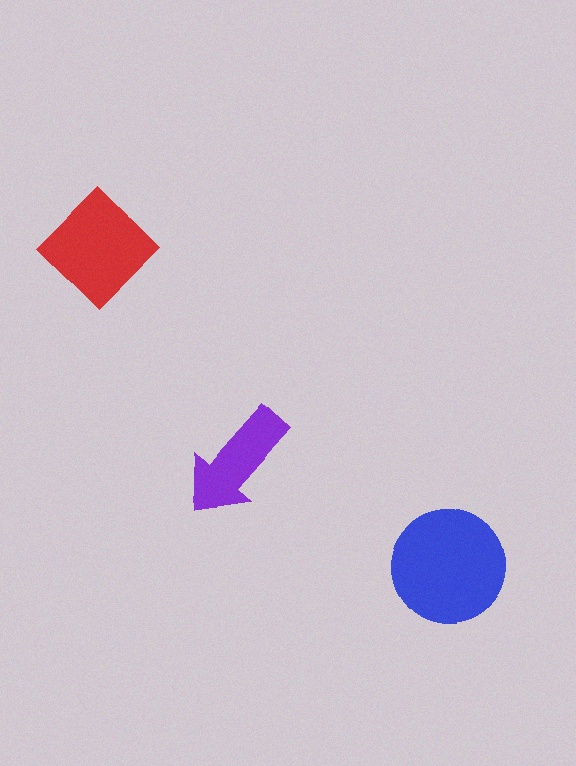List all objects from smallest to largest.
The purple arrow, the red diamond, the blue circle.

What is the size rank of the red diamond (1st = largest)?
2nd.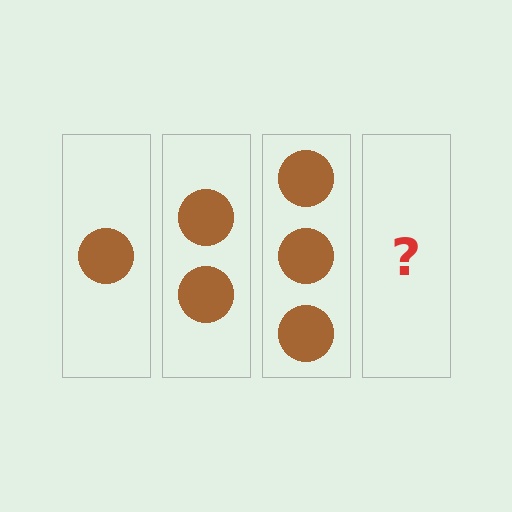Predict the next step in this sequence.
The next step is 4 circles.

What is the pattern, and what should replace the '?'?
The pattern is that each step adds one more circle. The '?' should be 4 circles.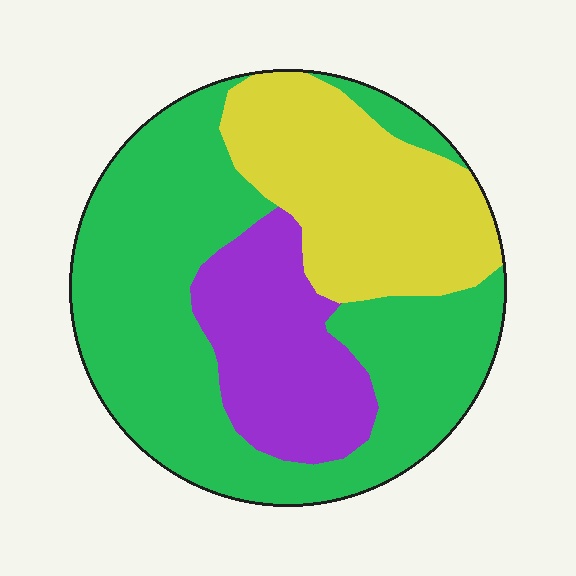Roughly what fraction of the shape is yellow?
Yellow takes up between a sixth and a third of the shape.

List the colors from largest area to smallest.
From largest to smallest: green, yellow, purple.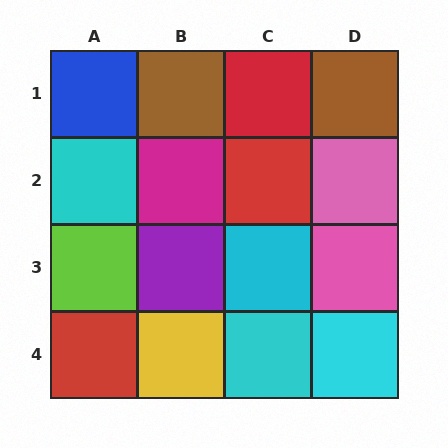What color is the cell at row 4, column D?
Cyan.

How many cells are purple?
1 cell is purple.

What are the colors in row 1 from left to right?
Blue, brown, red, brown.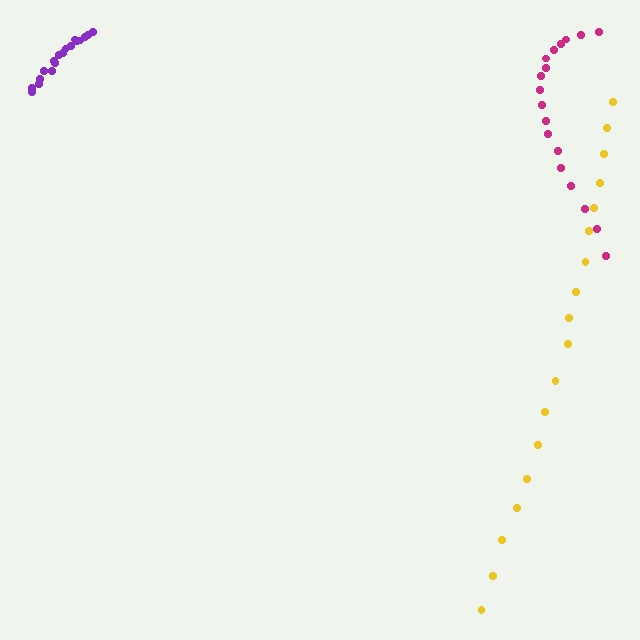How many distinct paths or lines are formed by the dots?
There are 3 distinct paths.